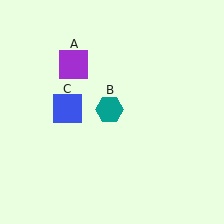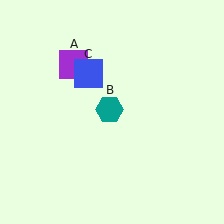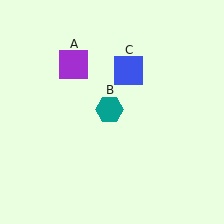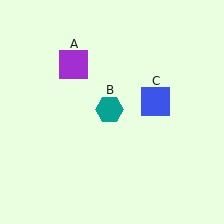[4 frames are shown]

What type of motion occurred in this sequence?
The blue square (object C) rotated clockwise around the center of the scene.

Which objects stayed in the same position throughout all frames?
Purple square (object A) and teal hexagon (object B) remained stationary.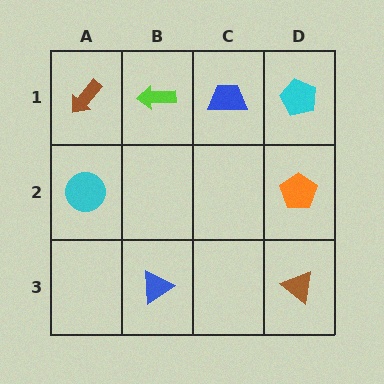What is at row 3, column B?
A blue triangle.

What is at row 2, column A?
A cyan circle.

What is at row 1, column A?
A brown arrow.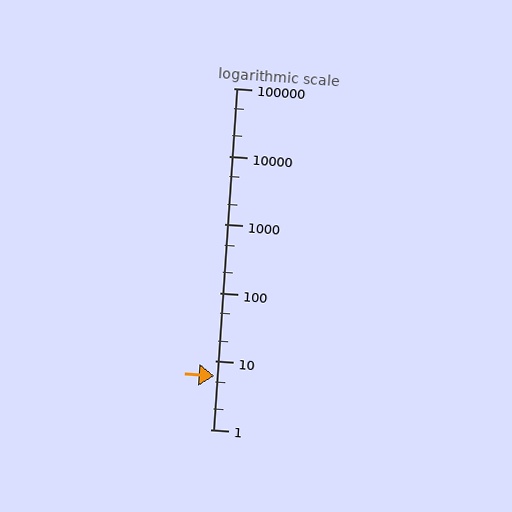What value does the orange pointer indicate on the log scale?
The pointer indicates approximately 6.1.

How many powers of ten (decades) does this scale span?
The scale spans 5 decades, from 1 to 100000.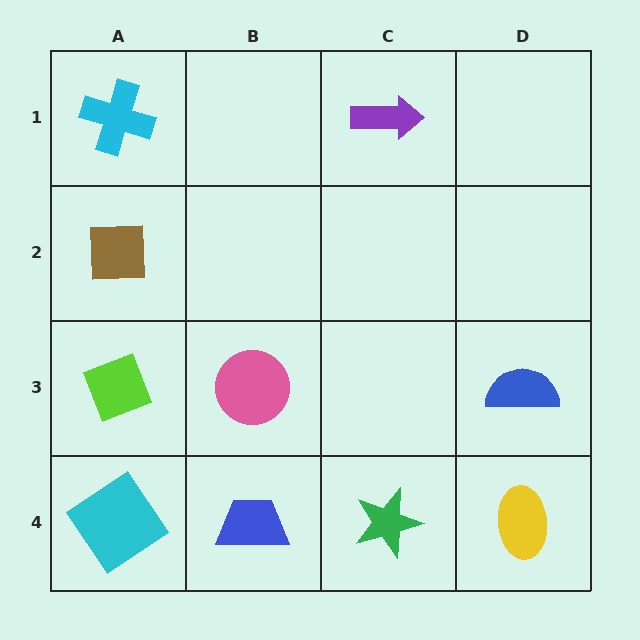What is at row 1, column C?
A purple arrow.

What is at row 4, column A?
A cyan diamond.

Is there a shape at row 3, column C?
No, that cell is empty.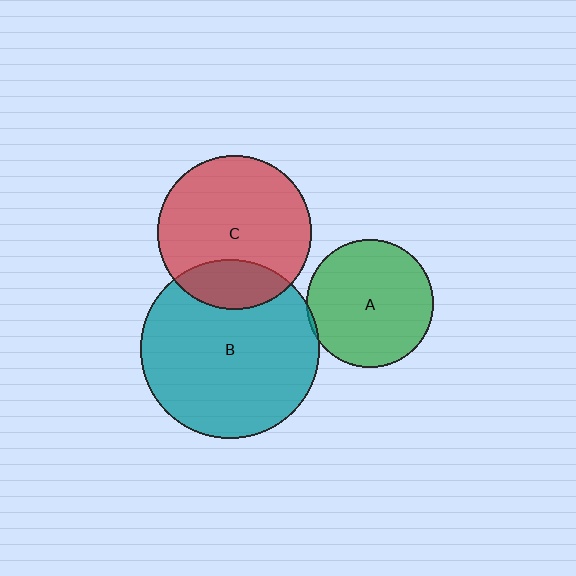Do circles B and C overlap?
Yes.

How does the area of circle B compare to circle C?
Approximately 1.4 times.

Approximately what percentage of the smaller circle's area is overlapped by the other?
Approximately 20%.